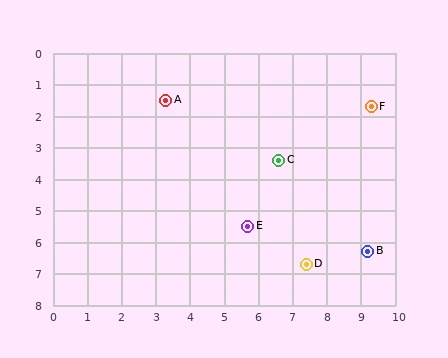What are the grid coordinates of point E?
Point E is at approximately (5.7, 5.5).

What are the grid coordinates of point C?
Point C is at approximately (6.6, 3.4).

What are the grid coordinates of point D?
Point D is at approximately (7.4, 6.7).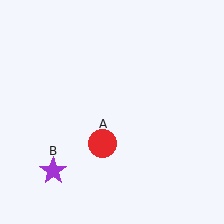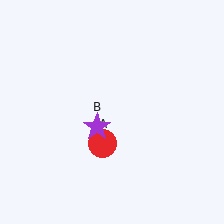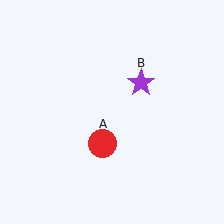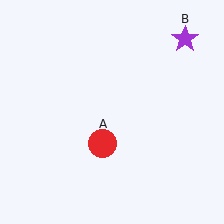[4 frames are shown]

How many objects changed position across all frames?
1 object changed position: purple star (object B).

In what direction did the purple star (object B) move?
The purple star (object B) moved up and to the right.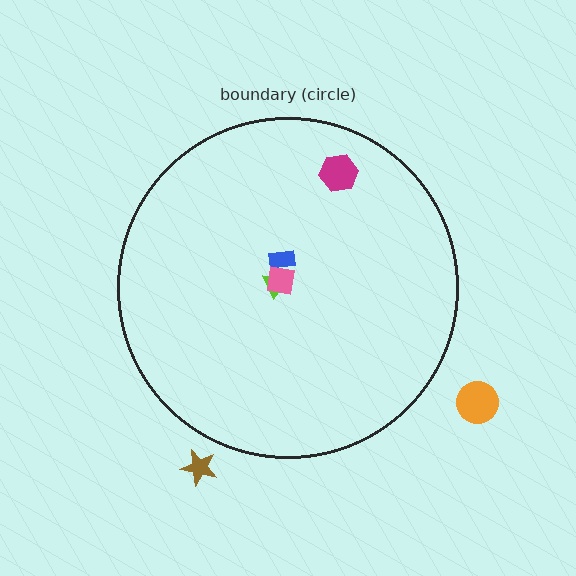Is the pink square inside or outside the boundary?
Inside.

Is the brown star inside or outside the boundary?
Outside.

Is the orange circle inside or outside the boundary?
Outside.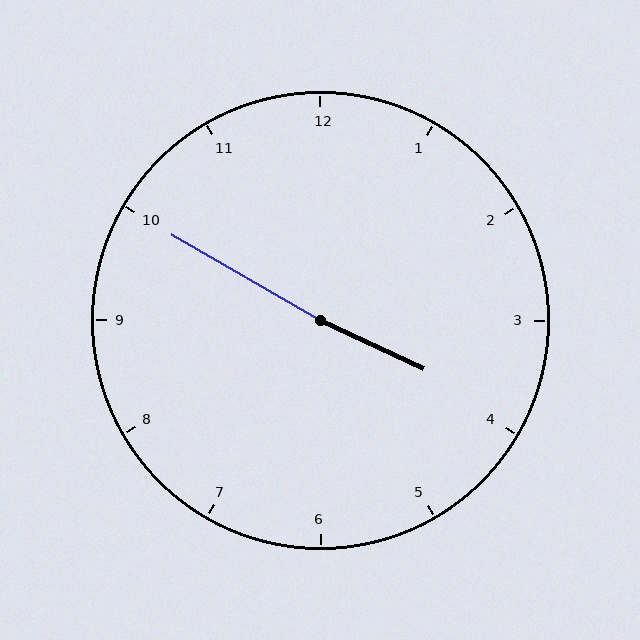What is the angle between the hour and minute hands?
Approximately 175 degrees.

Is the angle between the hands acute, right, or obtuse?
It is obtuse.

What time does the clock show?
3:50.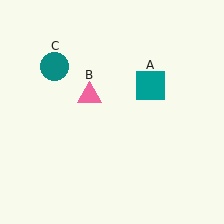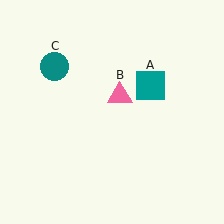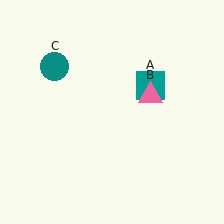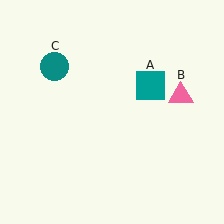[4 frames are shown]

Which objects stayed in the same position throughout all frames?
Teal square (object A) and teal circle (object C) remained stationary.